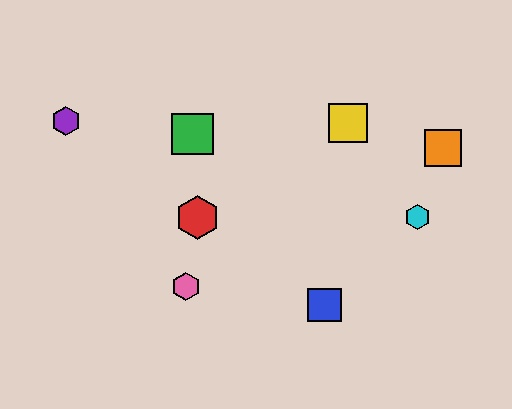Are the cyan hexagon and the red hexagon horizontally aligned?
Yes, both are at y≈217.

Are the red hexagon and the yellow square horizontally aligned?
No, the red hexagon is at y≈217 and the yellow square is at y≈123.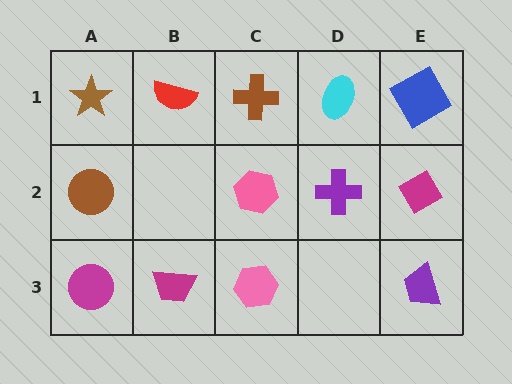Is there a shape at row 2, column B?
No, that cell is empty.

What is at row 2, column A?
A brown circle.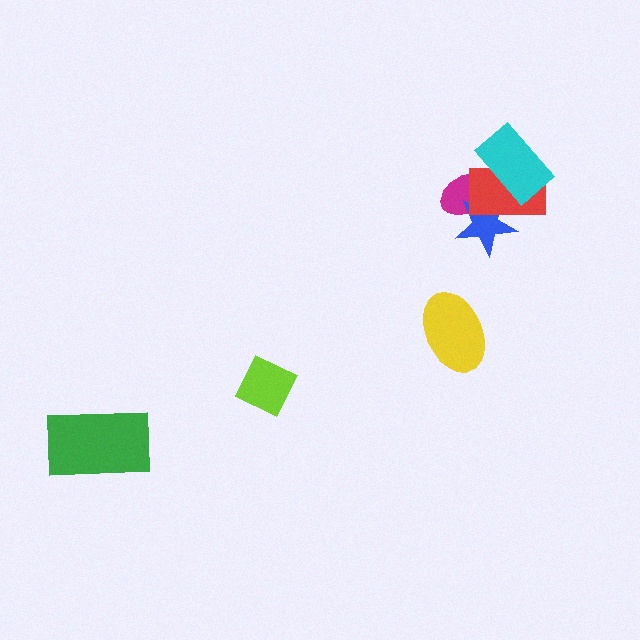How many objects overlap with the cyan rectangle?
2 objects overlap with the cyan rectangle.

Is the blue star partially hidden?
Yes, it is partially covered by another shape.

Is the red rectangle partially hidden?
Yes, it is partially covered by another shape.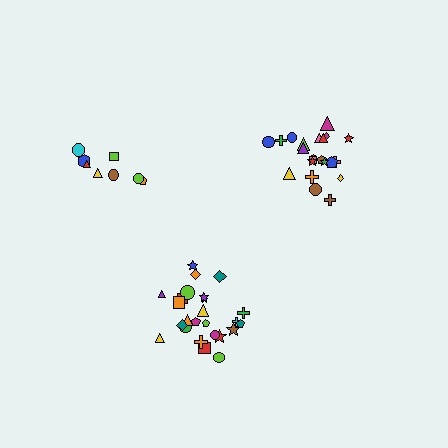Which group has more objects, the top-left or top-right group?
The top-right group.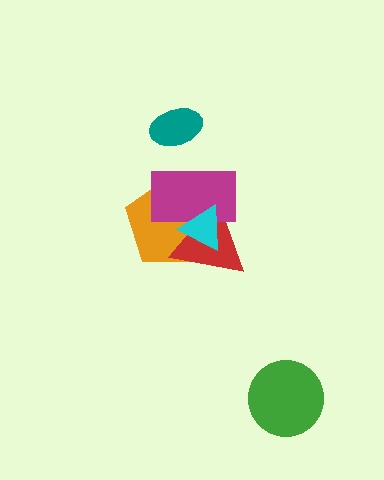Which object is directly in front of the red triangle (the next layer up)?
The magenta rectangle is directly in front of the red triangle.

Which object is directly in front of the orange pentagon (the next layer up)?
The red triangle is directly in front of the orange pentagon.